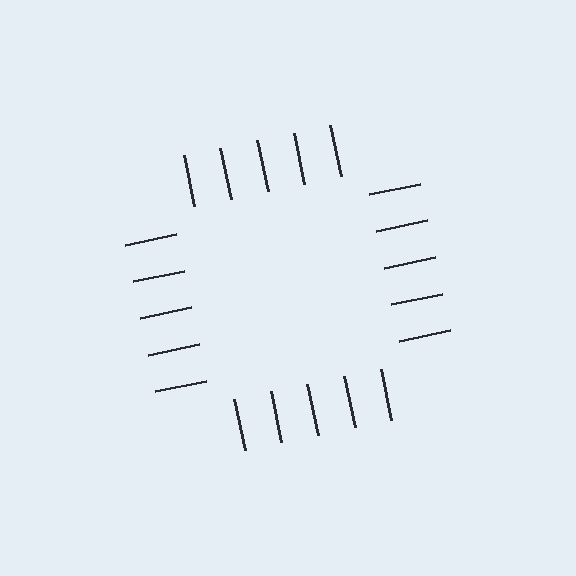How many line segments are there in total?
20 — 5 along each of the 4 edges.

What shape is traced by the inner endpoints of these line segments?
An illusory square — the line segments terminate on its edges but no continuous stroke is drawn.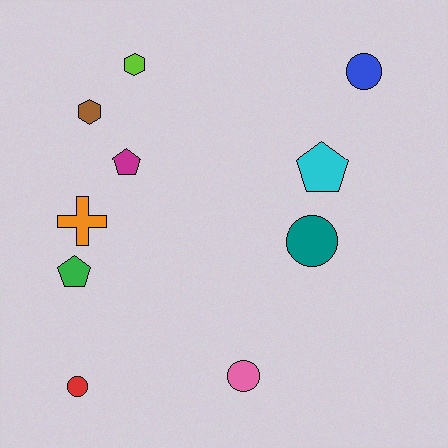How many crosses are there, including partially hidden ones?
There is 1 cross.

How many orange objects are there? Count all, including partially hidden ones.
There is 1 orange object.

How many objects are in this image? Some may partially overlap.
There are 10 objects.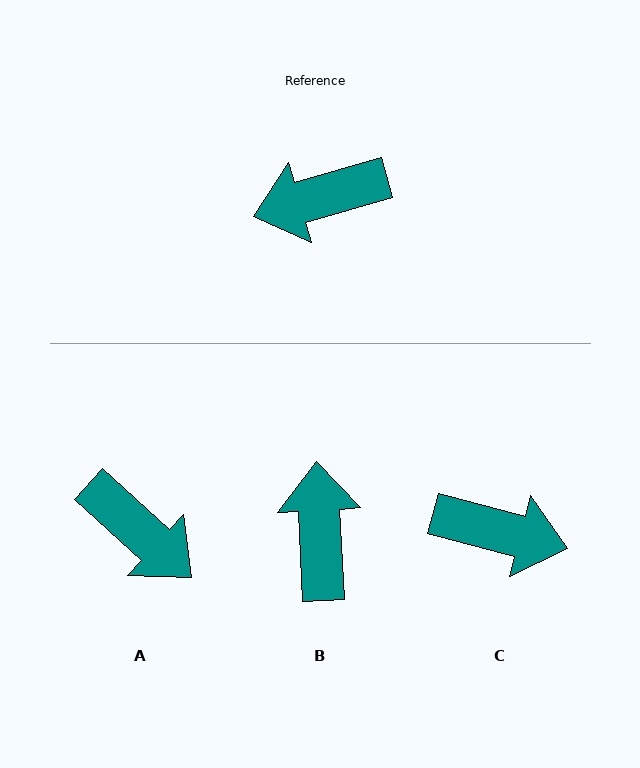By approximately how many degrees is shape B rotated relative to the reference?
Approximately 103 degrees clockwise.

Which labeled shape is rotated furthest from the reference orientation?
C, about 149 degrees away.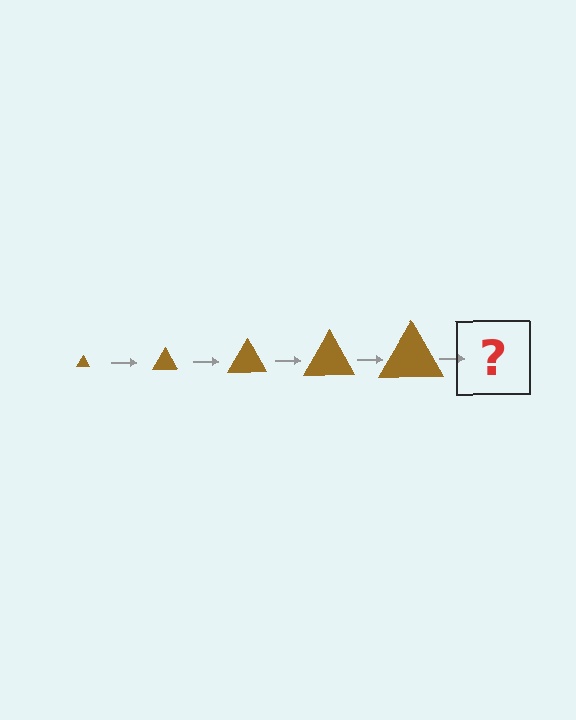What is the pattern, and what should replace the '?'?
The pattern is that the triangle gets progressively larger each step. The '?' should be a brown triangle, larger than the previous one.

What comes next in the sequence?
The next element should be a brown triangle, larger than the previous one.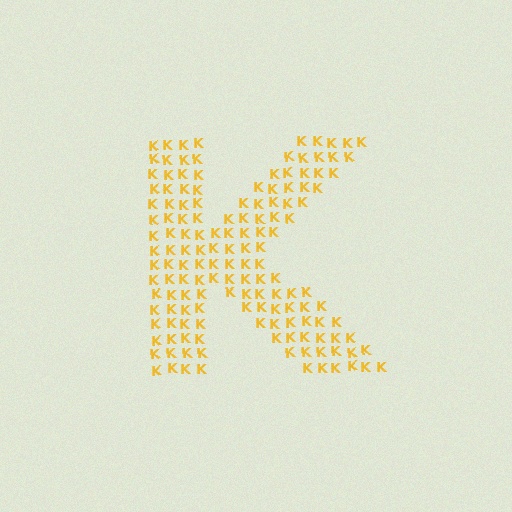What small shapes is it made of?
It is made of small letter K's.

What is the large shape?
The large shape is the letter K.